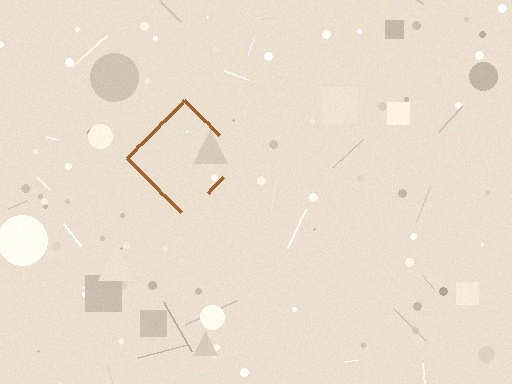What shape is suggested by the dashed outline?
The dashed outline suggests a diamond.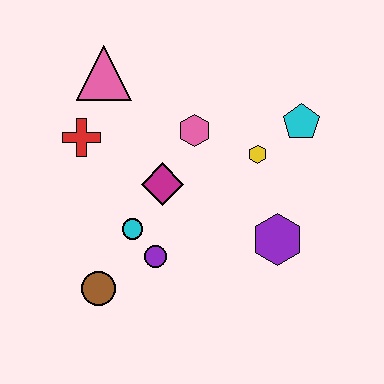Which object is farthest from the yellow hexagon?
The brown circle is farthest from the yellow hexagon.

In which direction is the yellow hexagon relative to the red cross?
The yellow hexagon is to the right of the red cross.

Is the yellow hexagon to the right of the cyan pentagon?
No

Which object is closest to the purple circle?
The cyan circle is closest to the purple circle.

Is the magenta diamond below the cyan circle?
No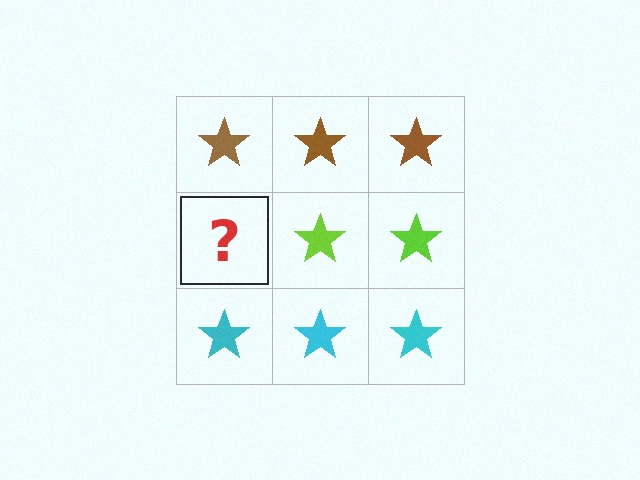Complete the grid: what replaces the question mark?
The question mark should be replaced with a lime star.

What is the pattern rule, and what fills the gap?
The rule is that each row has a consistent color. The gap should be filled with a lime star.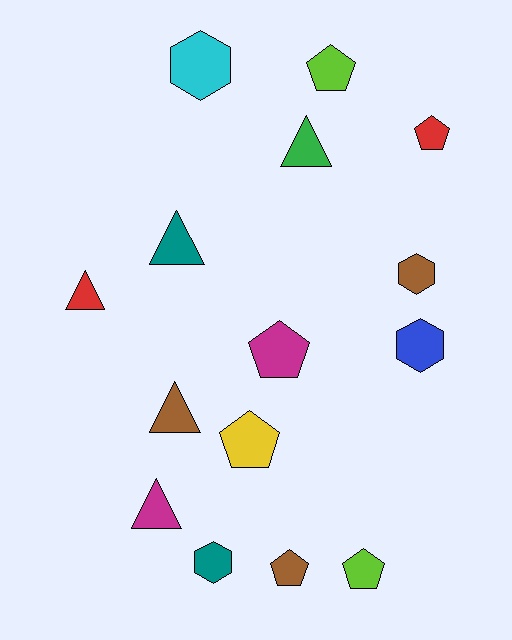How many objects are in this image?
There are 15 objects.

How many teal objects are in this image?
There are 2 teal objects.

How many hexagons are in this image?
There are 4 hexagons.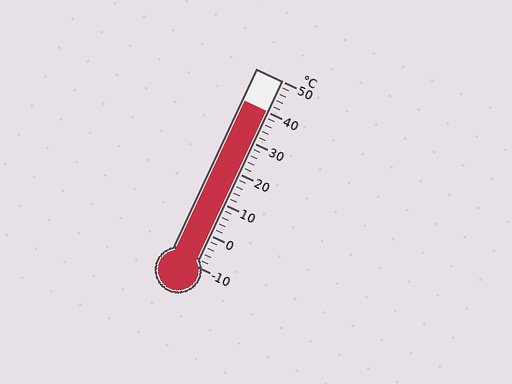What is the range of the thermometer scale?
The thermometer scale ranges from -10°C to 50°C.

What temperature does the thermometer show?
The thermometer shows approximately 40°C.